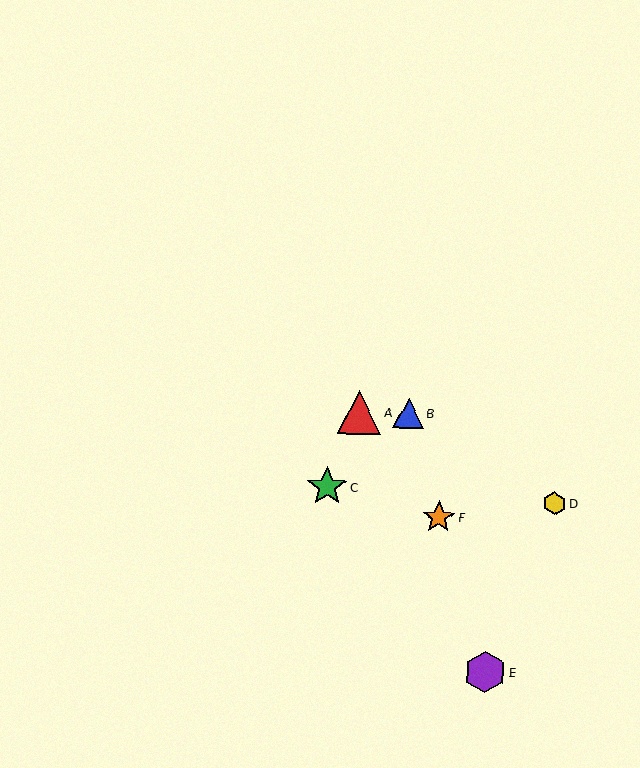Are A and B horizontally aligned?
Yes, both are at y≈412.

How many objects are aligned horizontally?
2 objects (A, B) are aligned horizontally.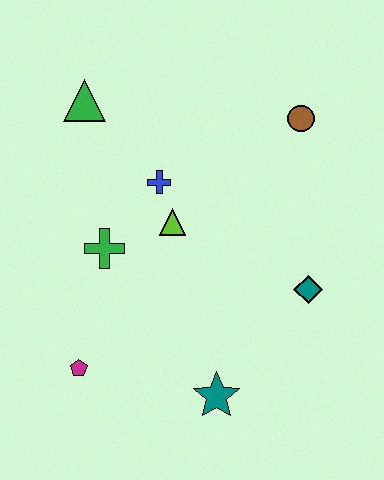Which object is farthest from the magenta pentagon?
The brown circle is farthest from the magenta pentagon.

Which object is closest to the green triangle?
The blue cross is closest to the green triangle.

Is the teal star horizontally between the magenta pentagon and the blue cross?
No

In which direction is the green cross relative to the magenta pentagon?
The green cross is above the magenta pentagon.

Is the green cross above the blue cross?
No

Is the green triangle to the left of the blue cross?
Yes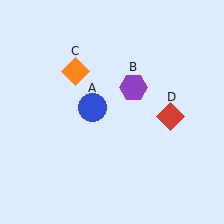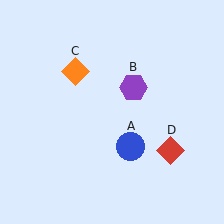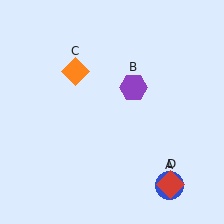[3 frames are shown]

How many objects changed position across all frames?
2 objects changed position: blue circle (object A), red diamond (object D).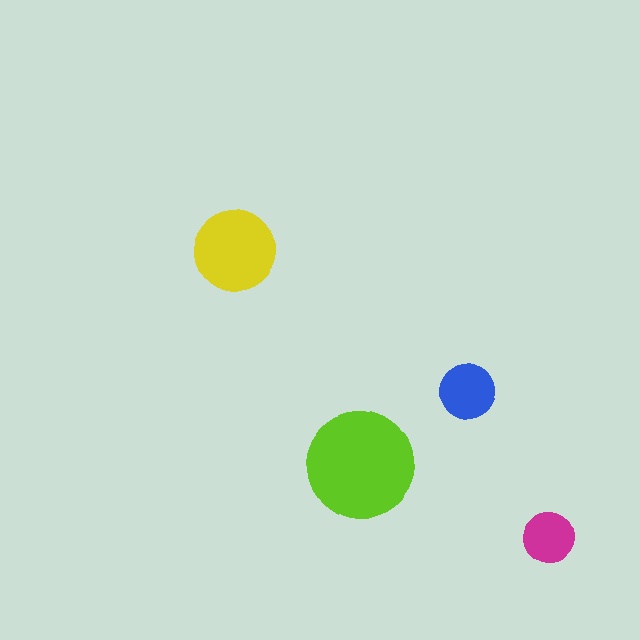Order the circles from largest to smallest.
the lime one, the yellow one, the blue one, the magenta one.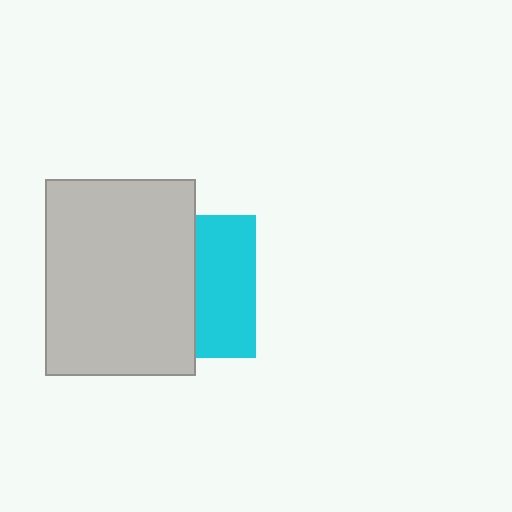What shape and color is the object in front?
The object in front is a light gray rectangle.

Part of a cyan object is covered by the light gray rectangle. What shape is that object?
It is a square.